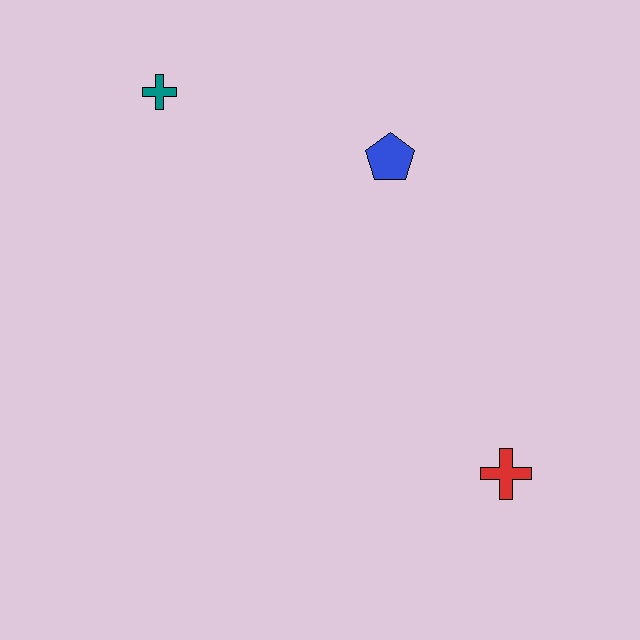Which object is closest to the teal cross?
The blue pentagon is closest to the teal cross.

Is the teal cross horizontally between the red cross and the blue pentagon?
No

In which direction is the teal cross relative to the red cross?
The teal cross is above the red cross.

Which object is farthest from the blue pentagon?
The red cross is farthest from the blue pentagon.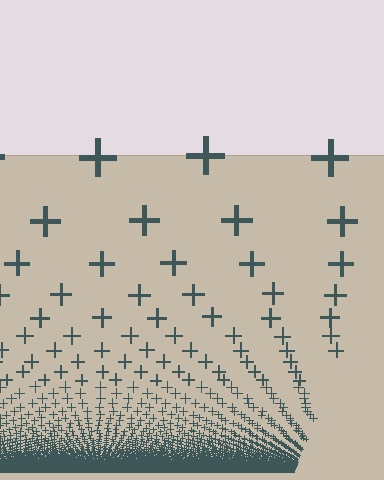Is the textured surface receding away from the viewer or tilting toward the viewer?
The surface appears to tilt toward the viewer. Texture elements get larger and sparser toward the top.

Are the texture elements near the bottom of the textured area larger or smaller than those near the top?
Smaller. The gradient is inverted — elements near the bottom are smaller and denser.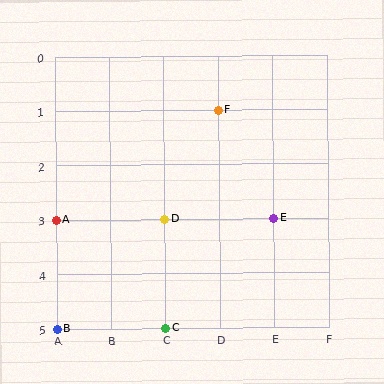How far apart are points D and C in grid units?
Points D and C are 2 rows apart.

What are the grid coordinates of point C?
Point C is at grid coordinates (C, 5).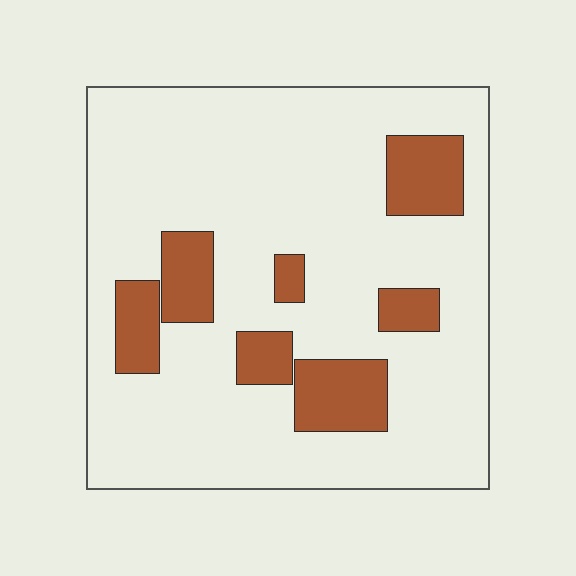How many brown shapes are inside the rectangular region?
7.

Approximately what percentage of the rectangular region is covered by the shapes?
Approximately 20%.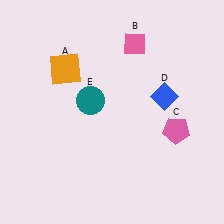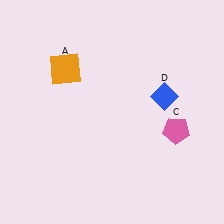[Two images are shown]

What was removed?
The teal circle (E), the pink diamond (B) were removed in Image 2.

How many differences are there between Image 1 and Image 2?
There are 2 differences between the two images.